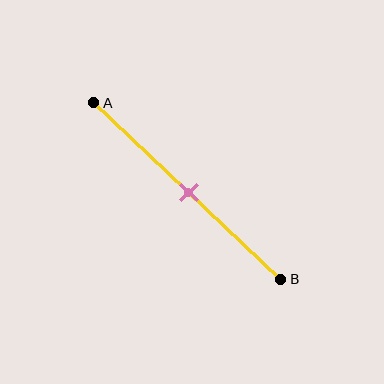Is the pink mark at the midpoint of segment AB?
Yes, the mark is approximately at the midpoint.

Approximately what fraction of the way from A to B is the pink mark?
The pink mark is approximately 50% of the way from A to B.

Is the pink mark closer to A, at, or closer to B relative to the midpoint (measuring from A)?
The pink mark is approximately at the midpoint of segment AB.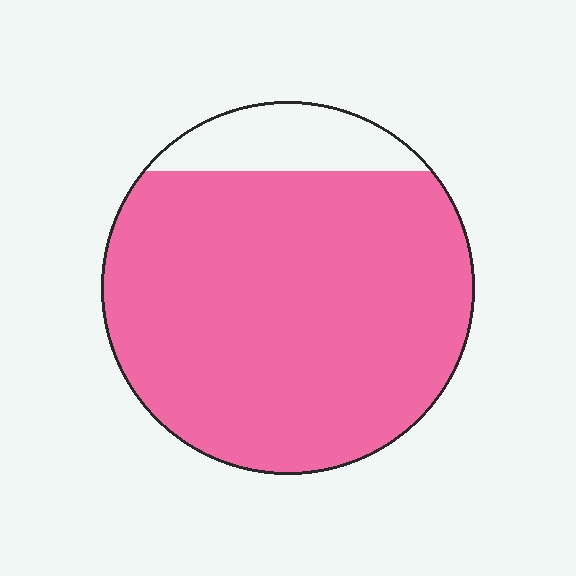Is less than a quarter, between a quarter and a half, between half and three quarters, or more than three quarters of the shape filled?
More than three quarters.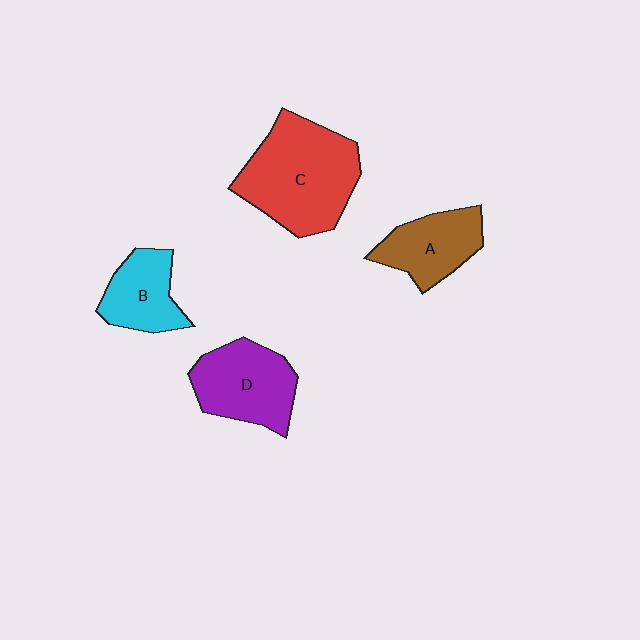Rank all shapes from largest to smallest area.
From largest to smallest: C (red), D (purple), A (brown), B (cyan).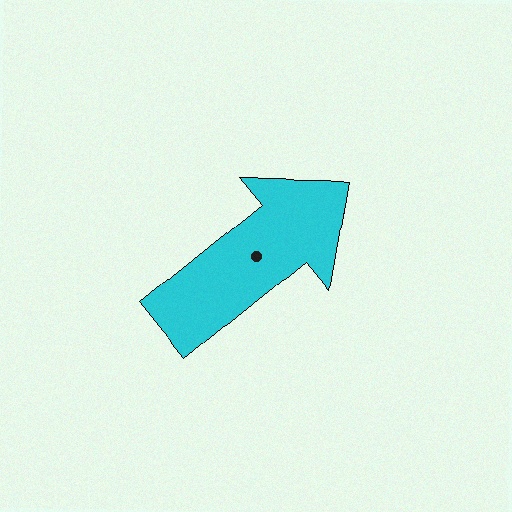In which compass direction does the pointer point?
Northeast.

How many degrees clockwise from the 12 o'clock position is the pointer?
Approximately 51 degrees.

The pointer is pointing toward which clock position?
Roughly 2 o'clock.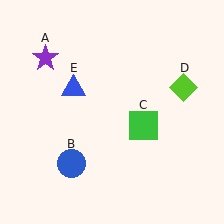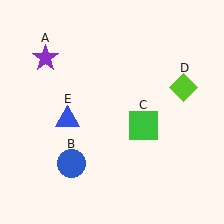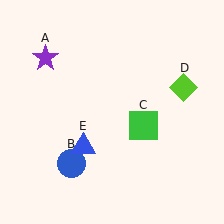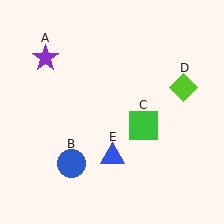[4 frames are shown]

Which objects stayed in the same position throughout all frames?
Purple star (object A) and blue circle (object B) and green square (object C) and lime diamond (object D) remained stationary.